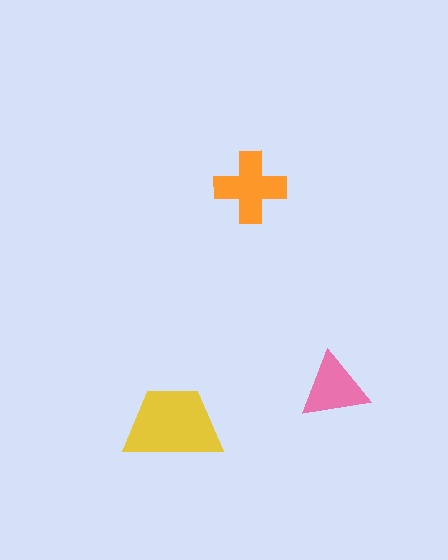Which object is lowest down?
The yellow trapezoid is bottommost.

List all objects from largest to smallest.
The yellow trapezoid, the orange cross, the pink triangle.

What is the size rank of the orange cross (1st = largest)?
2nd.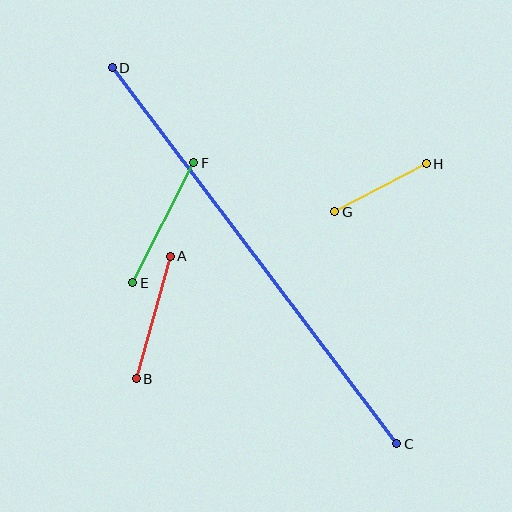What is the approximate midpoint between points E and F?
The midpoint is at approximately (163, 223) pixels.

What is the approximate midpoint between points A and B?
The midpoint is at approximately (153, 317) pixels.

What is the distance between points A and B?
The distance is approximately 127 pixels.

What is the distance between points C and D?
The distance is approximately 472 pixels.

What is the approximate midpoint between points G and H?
The midpoint is at approximately (380, 188) pixels.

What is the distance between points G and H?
The distance is approximately 103 pixels.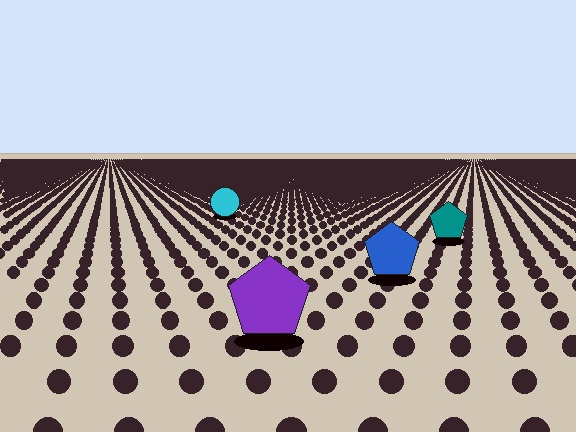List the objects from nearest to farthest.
From nearest to farthest: the purple pentagon, the blue pentagon, the teal pentagon, the cyan circle.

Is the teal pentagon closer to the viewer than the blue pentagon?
No. The blue pentagon is closer — you can tell from the texture gradient: the ground texture is coarser near it.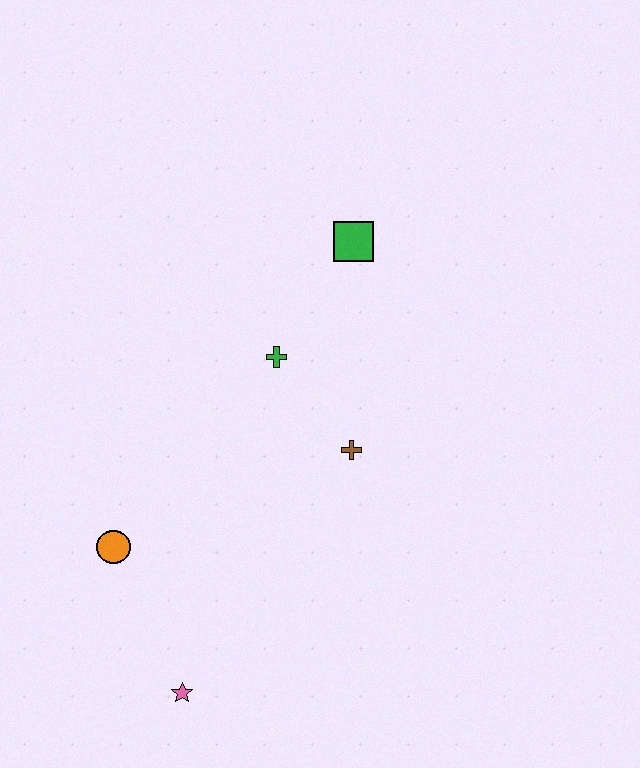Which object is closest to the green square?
The green cross is closest to the green square.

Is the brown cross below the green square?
Yes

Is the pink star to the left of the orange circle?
No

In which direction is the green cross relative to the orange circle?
The green cross is above the orange circle.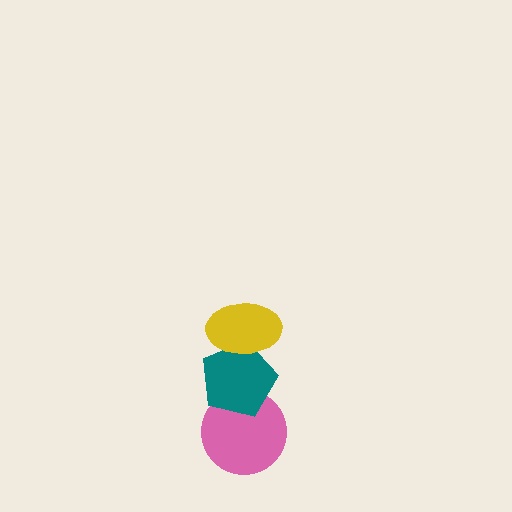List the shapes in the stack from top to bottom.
From top to bottom: the yellow ellipse, the teal pentagon, the pink circle.